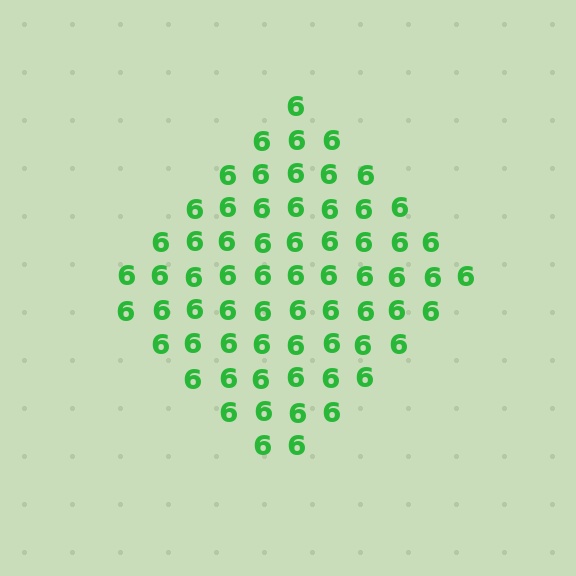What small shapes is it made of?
It is made of small digit 6's.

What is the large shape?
The large shape is a diamond.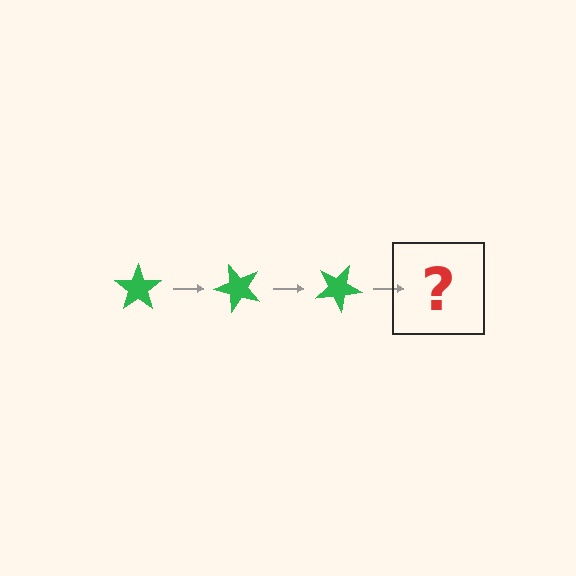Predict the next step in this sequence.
The next step is a green star rotated 150 degrees.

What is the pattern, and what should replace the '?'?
The pattern is that the star rotates 50 degrees each step. The '?' should be a green star rotated 150 degrees.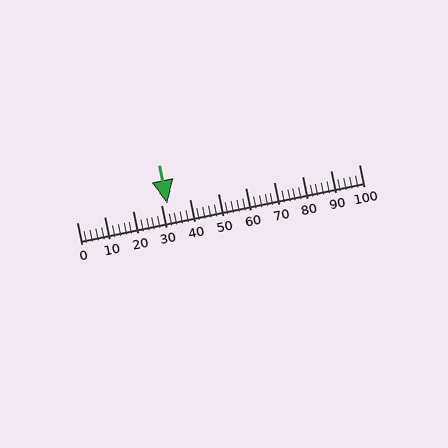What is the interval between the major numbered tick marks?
The major tick marks are spaced 10 units apart.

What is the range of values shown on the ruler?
The ruler shows values from 0 to 100.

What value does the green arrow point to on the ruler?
The green arrow points to approximately 32.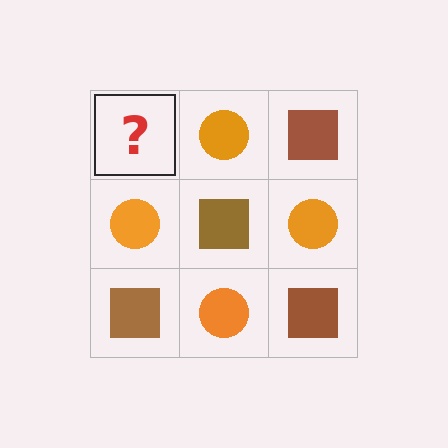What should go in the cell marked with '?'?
The missing cell should contain a brown square.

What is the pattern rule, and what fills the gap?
The rule is that it alternates brown square and orange circle in a checkerboard pattern. The gap should be filled with a brown square.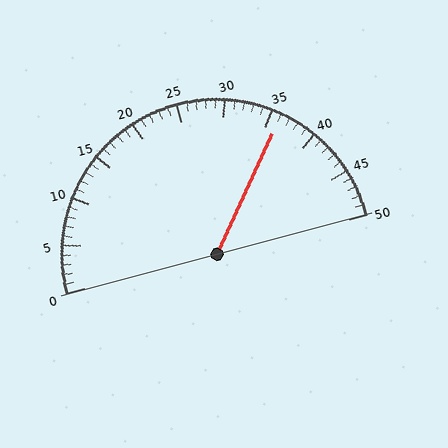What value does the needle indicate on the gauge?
The needle indicates approximately 36.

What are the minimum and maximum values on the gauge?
The gauge ranges from 0 to 50.